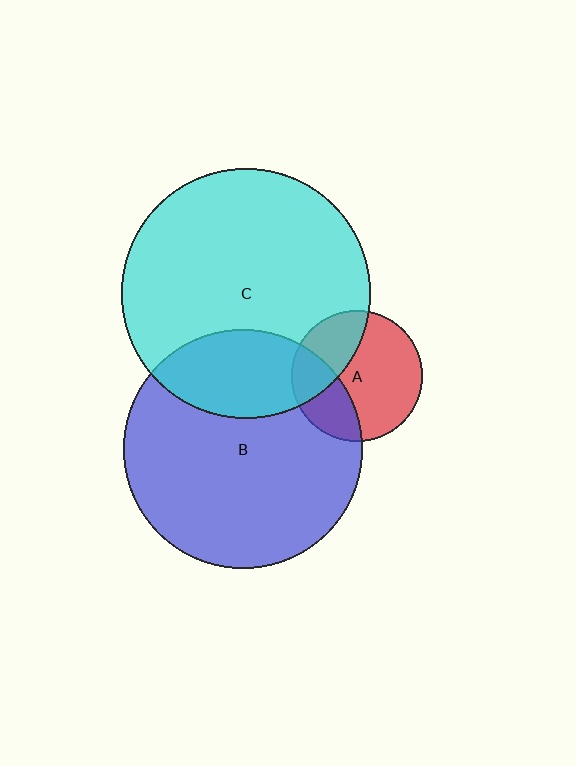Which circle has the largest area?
Circle C (cyan).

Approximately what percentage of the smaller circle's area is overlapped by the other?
Approximately 30%.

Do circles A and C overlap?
Yes.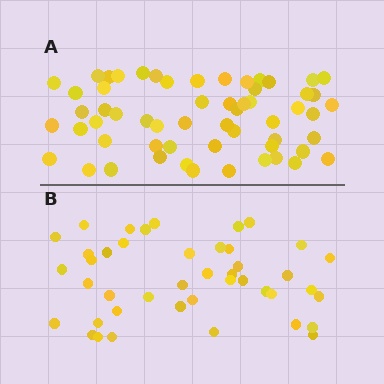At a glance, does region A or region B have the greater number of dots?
Region A (the top region) has more dots.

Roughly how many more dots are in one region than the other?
Region A has approximately 15 more dots than region B.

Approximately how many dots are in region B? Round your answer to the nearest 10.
About 40 dots. (The exact count is 43, which rounds to 40.)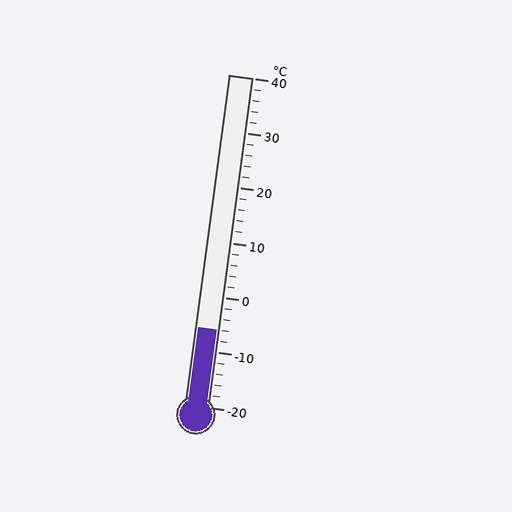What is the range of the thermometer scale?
The thermometer scale ranges from -20°C to 40°C.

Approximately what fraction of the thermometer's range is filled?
The thermometer is filled to approximately 25% of its range.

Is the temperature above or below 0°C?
The temperature is below 0°C.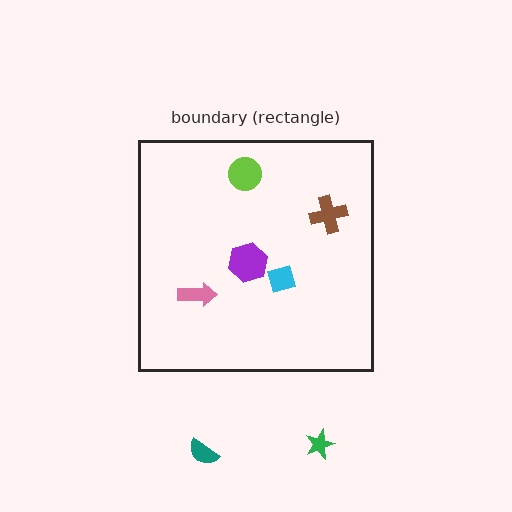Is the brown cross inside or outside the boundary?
Inside.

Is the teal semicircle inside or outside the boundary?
Outside.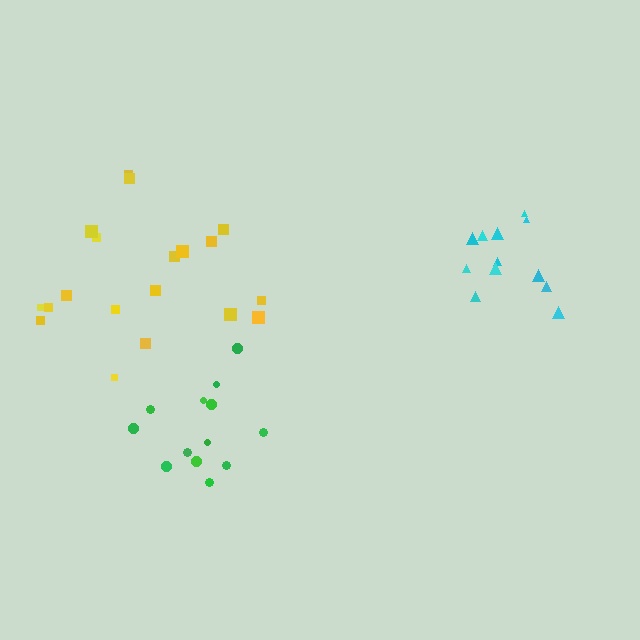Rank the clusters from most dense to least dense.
green, cyan, yellow.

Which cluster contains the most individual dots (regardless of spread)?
Yellow (19).